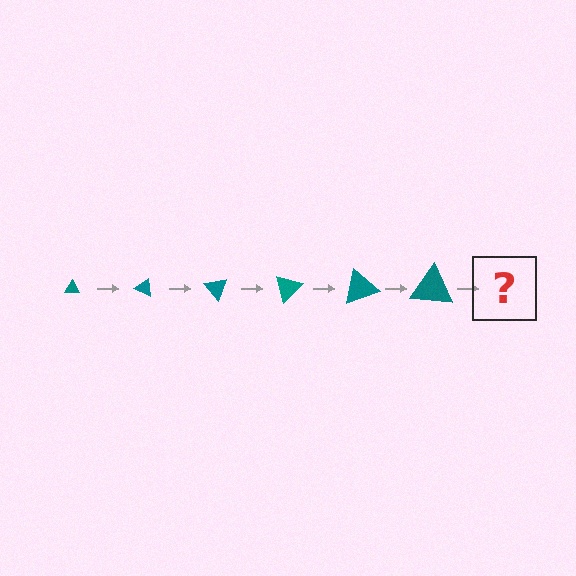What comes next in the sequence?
The next element should be a triangle, larger than the previous one and rotated 150 degrees from the start.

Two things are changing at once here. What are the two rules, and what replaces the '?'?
The two rules are that the triangle grows larger each step and it rotates 25 degrees each step. The '?' should be a triangle, larger than the previous one and rotated 150 degrees from the start.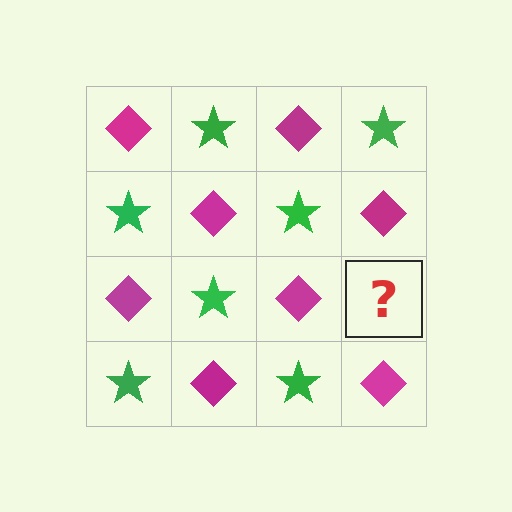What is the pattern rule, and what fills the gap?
The rule is that it alternates magenta diamond and green star in a checkerboard pattern. The gap should be filled with a green star.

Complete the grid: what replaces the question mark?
The question mark should be replaced with a green star.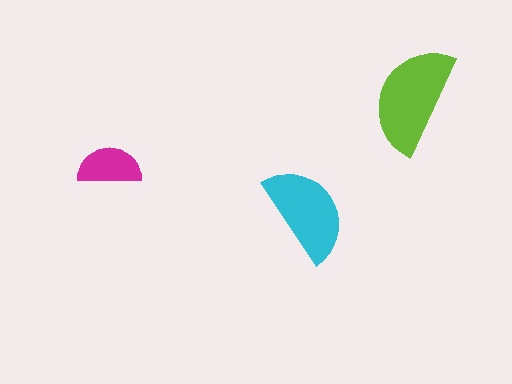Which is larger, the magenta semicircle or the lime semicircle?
The lime one.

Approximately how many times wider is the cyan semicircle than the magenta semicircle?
About 1.5 times wider.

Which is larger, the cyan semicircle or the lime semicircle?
The lime one.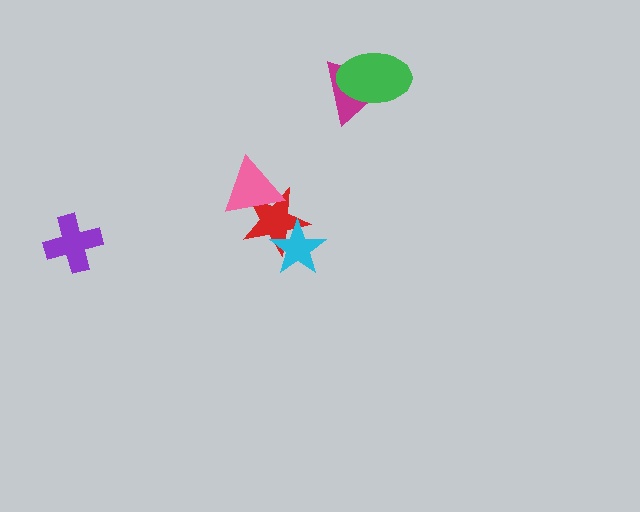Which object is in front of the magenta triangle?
The green ellipse is in front of the magenta triangle.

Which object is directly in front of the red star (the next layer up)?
The cyan star is directly in front of the red star.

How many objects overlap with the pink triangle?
1 object overlaps with the pink triangle.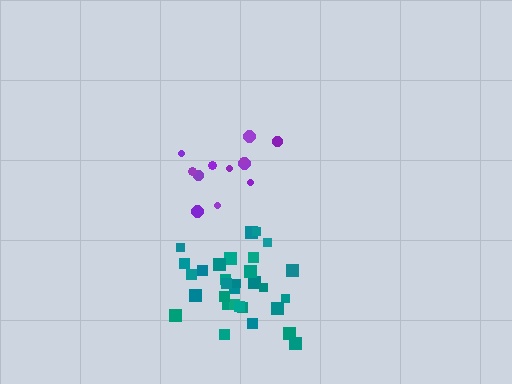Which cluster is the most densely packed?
Teal.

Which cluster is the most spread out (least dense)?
Purple.